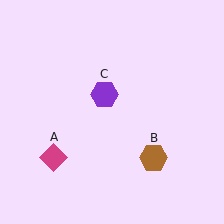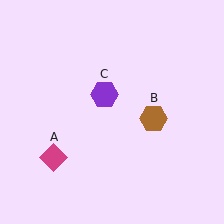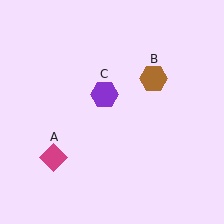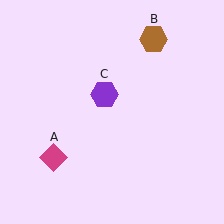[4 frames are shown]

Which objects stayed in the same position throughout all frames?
Magenta diamond (object A) and purple hexagon (object C) remained stationary.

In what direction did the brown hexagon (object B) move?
The brown hexagon (object B) moved up.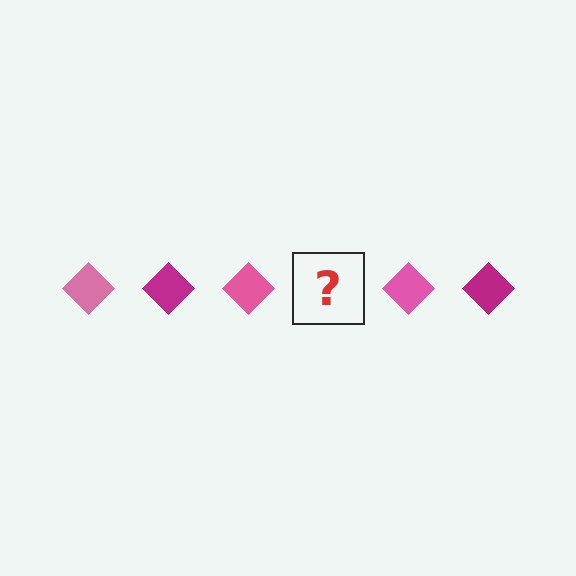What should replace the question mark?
The question mark should be replaced with a magenta diamond.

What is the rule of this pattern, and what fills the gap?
The rule is that the pattern cycles through pink, magenta diamonds. The gap should be filled with a magenta diamond.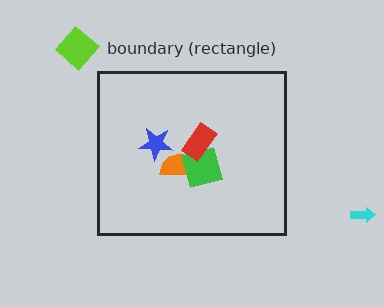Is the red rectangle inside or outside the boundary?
Inside.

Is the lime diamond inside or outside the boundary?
Outside.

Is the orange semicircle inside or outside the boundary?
Inside.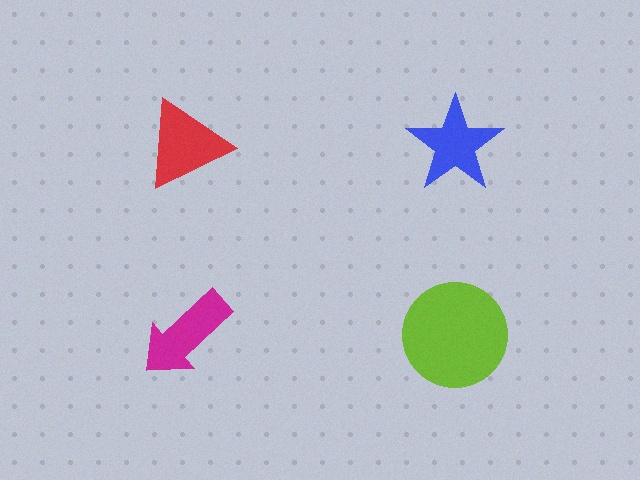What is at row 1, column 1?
A red triangle.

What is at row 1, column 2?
A blue star.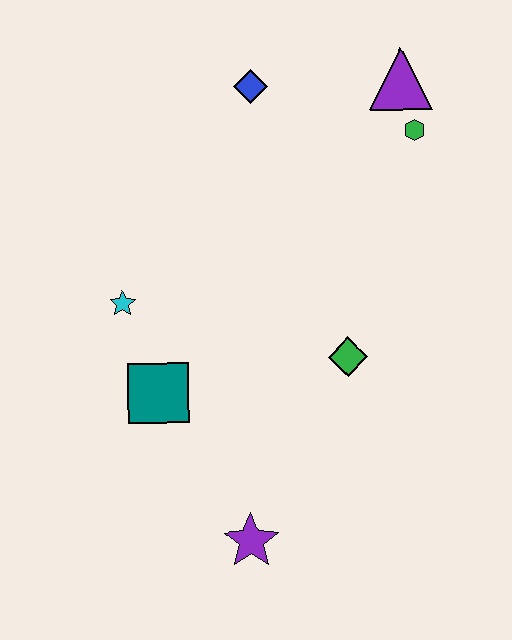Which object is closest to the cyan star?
The teal square is closest to the cyan star.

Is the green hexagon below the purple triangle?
Yes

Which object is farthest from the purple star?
The purple triangle is farthest from the purple star.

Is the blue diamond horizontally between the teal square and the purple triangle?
Yes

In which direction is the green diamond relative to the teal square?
The green diamond is to the right of the teal square.